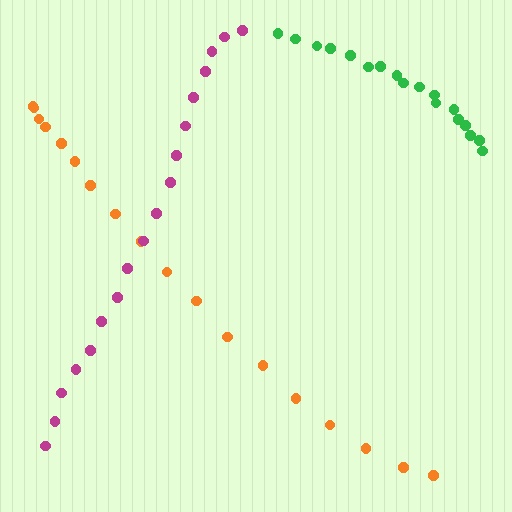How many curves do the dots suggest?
There are 3 distinct paths.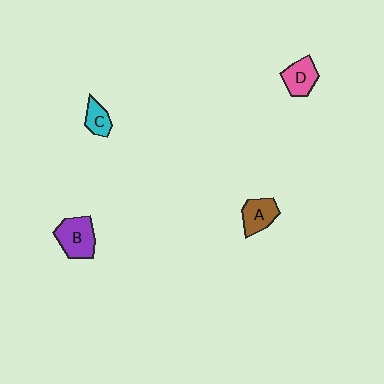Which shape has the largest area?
Shape B (purple).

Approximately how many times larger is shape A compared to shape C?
Approximately 1.4 times.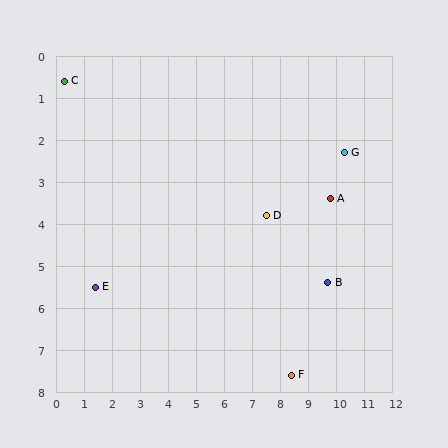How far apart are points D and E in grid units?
Points D and E are about 6.3 grid units apart.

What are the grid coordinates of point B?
Point B is at approximately (9.7, 5.4).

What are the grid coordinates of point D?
Point D is at approximately (7.5, 3.8).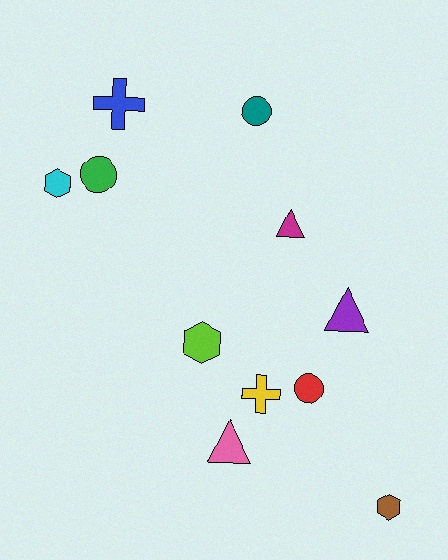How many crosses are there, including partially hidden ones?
There are 2 crosses.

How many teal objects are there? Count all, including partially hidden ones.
There is 1 teal object.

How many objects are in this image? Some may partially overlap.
There are 11 objects.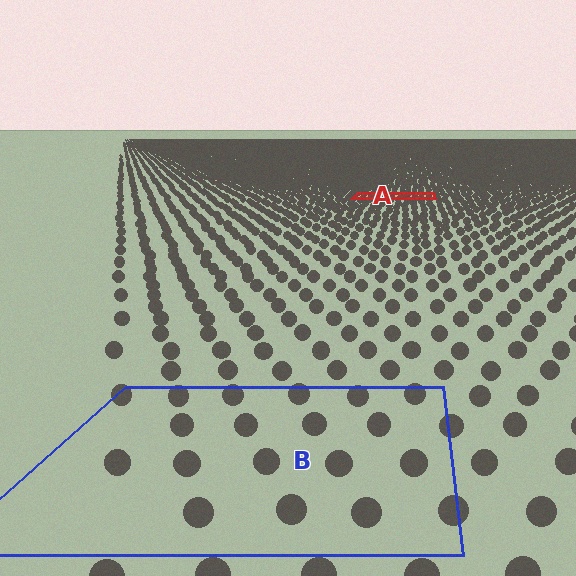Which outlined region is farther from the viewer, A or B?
Region A is farther from the viewer — the texture elements inside it appear smaller and more densely packed.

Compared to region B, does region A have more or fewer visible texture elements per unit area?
Region A has more texture elements per unit area — they are packed more densely because it is farther away.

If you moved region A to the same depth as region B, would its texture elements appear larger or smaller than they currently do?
They would appear larger. At a closer depth, the same texture elements are projected at a bigger on-screen size.